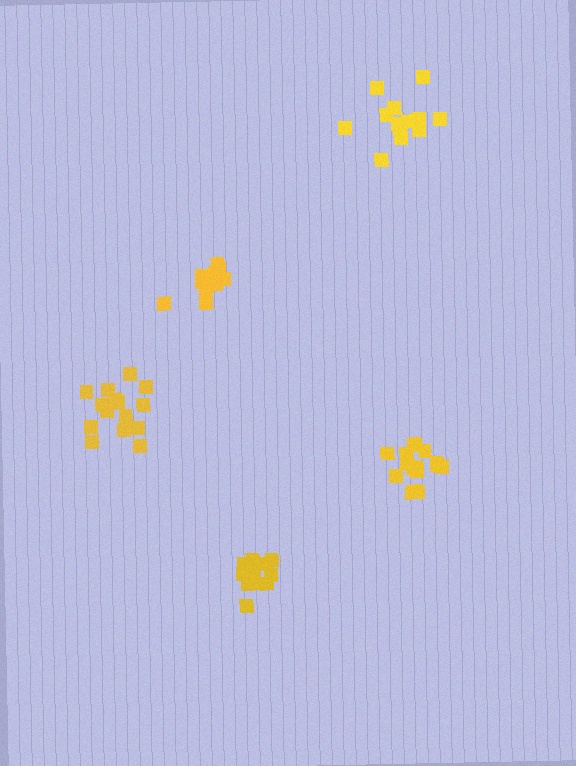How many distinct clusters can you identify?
There are 5 distinct clusters.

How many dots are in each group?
Group 1: 14 dots, Group 2: 16 dots, Group 3: 12 dots, Group 4: 10 dots, Group 5: 16 dots (68 total).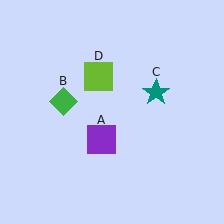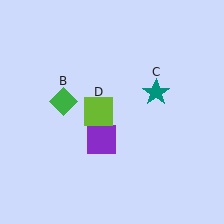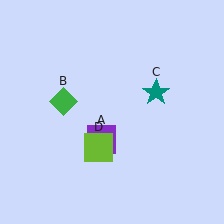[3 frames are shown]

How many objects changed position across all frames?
1 object changed position: lime square (object D).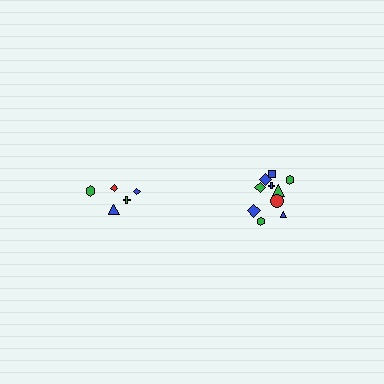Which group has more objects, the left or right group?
The right group.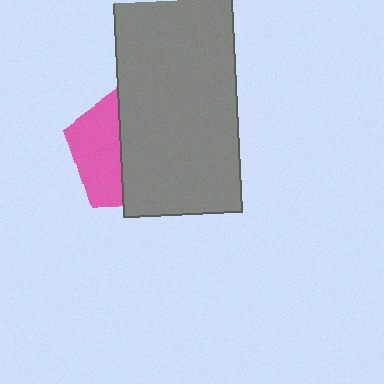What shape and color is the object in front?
The object in front is a gray rectangle.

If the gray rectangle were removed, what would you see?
You would see the complete pink pentagon.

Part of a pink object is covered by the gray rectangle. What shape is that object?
It is a pentagon.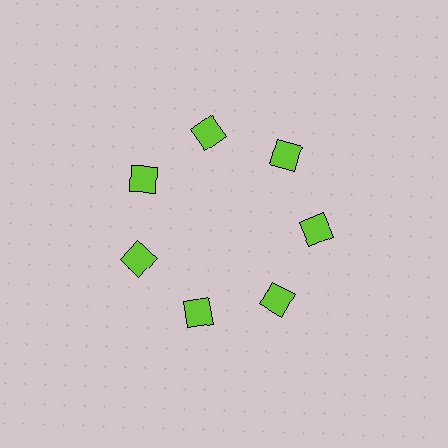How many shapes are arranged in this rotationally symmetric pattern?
There are 7 shapes, arranged in 7 groups of 1.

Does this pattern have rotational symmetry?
Yes, this pattern has 7-fold rotational symmetry. It looks the same after rotating 51 degrees around the center.